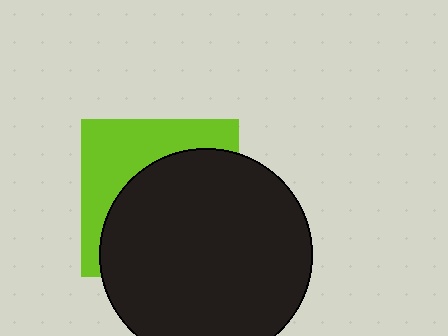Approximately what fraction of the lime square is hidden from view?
Roughly 63% of the lime square is hidden behind the black circle.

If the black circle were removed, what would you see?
You would see the complete lime square.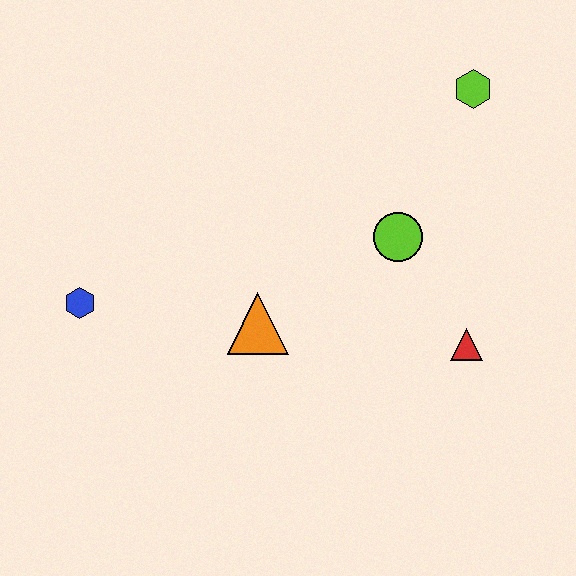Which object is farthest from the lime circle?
The blue hexagon is farthest from the lime circle.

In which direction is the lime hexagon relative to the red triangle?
The lime hexagon is above the red triangle.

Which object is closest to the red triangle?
The lime circle is closest to the red triangle.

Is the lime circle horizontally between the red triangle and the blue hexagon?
Yes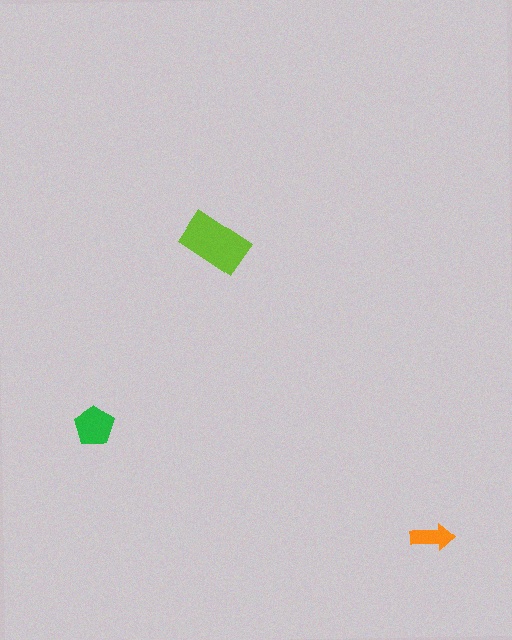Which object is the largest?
The lime rectangle.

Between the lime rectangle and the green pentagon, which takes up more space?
The lime rectangle.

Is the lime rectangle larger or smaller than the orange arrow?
Larger.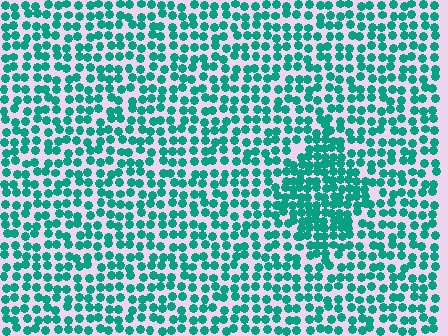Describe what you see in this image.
The image contains small teal elements arranged at two different densities. A diamond-shaped region is visible where the elements are more densely packed than the surrounding area.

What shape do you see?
I see a diamond.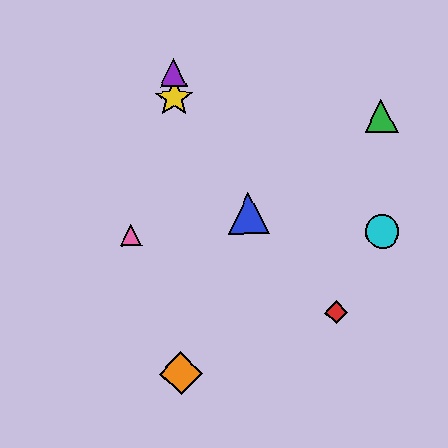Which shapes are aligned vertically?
The yellow star, the purple triangle, the orange diamond are aligned vertically.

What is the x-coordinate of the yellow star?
The yellow star is at x≈174.